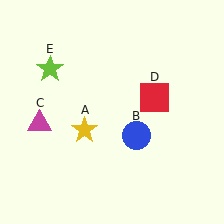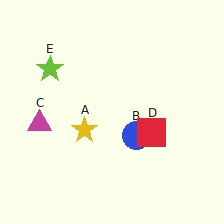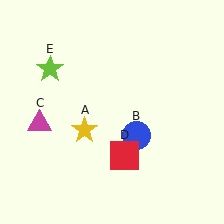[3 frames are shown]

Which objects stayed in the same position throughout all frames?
Yellow star (object A) and blue circle (object B) and magenta triangle (object C) and lime star (object E) remained stationary.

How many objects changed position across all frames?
1 object changed position: red square (object D).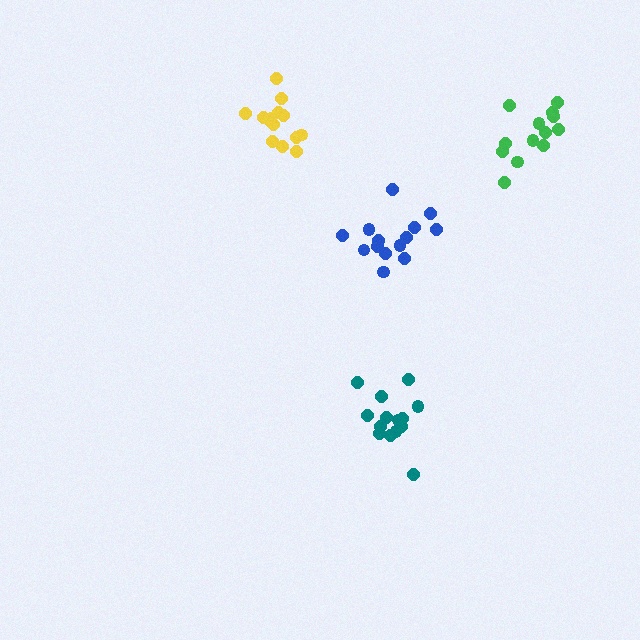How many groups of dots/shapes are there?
There are 4 groups.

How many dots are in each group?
Group 1: 14 dots, Group 2: 14 dots, Group 3: 14 dots, Group 4: 13 dots (55 total).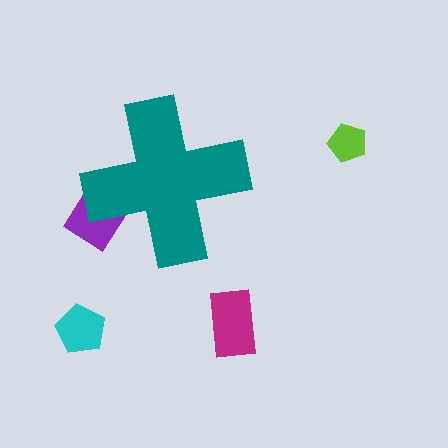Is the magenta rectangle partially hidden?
No, the magenta rectangle is fully visible.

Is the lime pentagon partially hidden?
No, the lime pentagon is fully visible.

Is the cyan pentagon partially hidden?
No, the cyan pentagon is fully visible.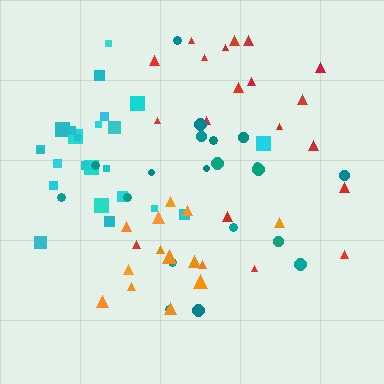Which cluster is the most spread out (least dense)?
Red.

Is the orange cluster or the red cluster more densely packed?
Orange.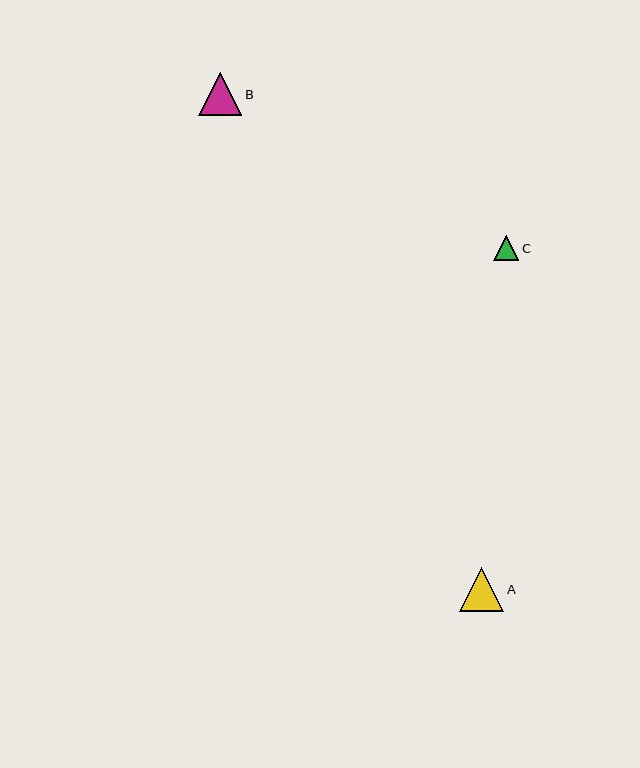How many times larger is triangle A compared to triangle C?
Triangle A is approximately 1.8 times the size of triangle C.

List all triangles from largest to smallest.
From largest to smallest: A, B, C.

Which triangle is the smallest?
Triangle C is the smallest with a size of approximately 25 pixels.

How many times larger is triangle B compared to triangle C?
Triangle B is approximately 1.7 times the size of triangle C.